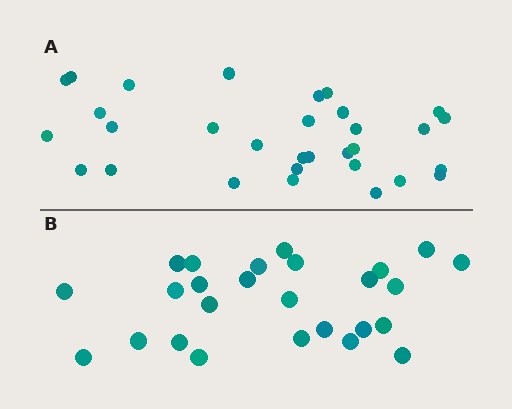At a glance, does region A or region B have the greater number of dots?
Region A (the top region) has more dots.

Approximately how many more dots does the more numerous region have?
Region A has about 5 more dots than region B.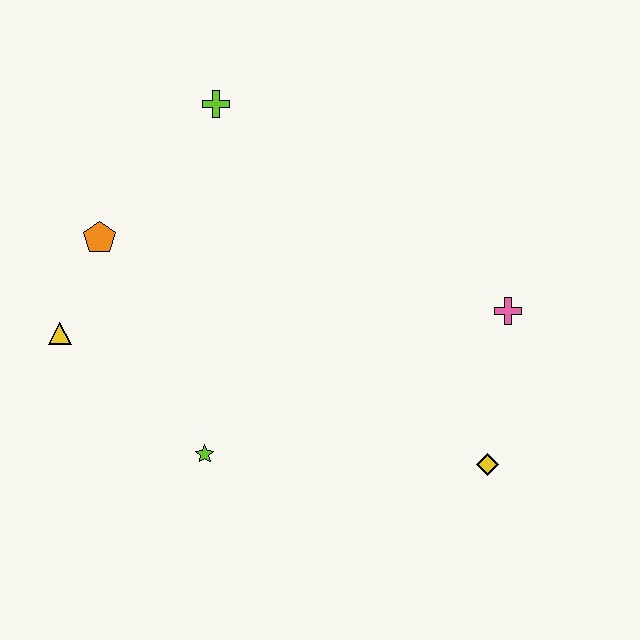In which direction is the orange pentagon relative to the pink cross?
The orange pentagon is to the left of the pink cross.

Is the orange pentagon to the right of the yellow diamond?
No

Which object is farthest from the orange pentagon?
The yellow diamond is farthest from the orange pentagon.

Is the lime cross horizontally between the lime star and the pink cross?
Yes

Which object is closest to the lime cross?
The orange pentagon is closest to the lime cross.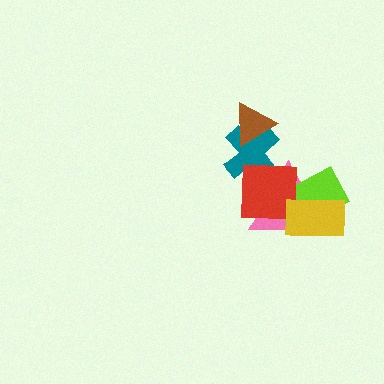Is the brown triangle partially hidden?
No, no other shape covers it.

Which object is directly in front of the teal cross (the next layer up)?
The red square is directly in front of the teal cross.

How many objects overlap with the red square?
3 objects overlap with the red square.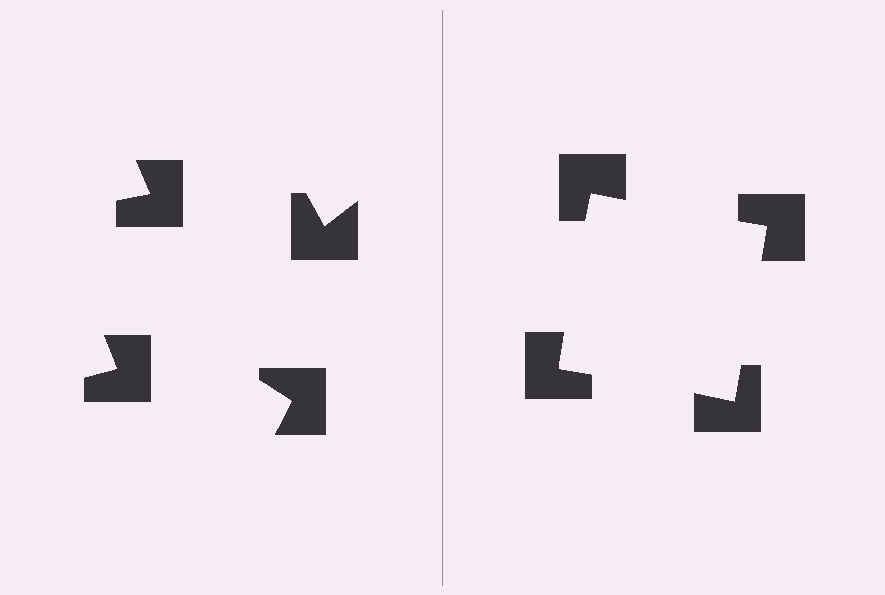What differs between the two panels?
The notched squares are positioned identically on both sides; only the wedge orientations differ. On the right they align to a square; on the left they are misaligned.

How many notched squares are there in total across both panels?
8 — 4 on each side.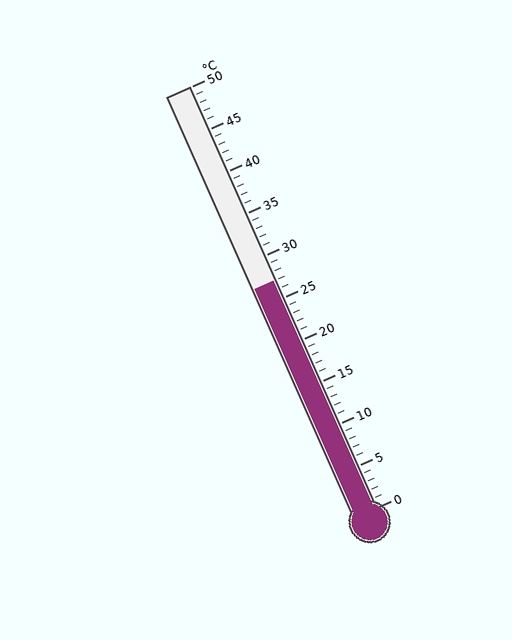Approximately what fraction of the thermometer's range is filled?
The thermometer is filled to approximately 55% of its range.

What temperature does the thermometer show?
The thermometer shows approximately 27°C.